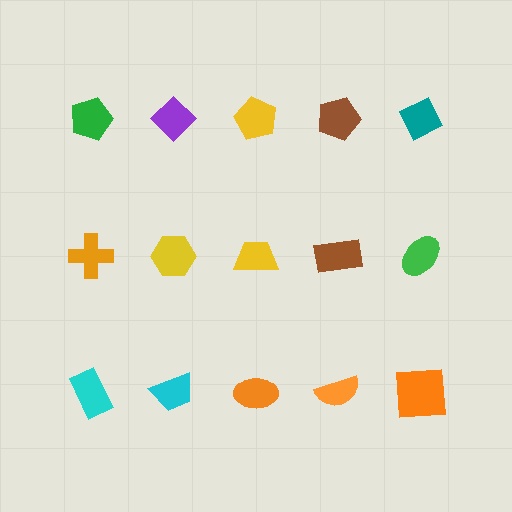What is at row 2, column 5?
A green ellipse.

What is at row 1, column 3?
A yellow pentagon.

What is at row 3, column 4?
An orange semicircle.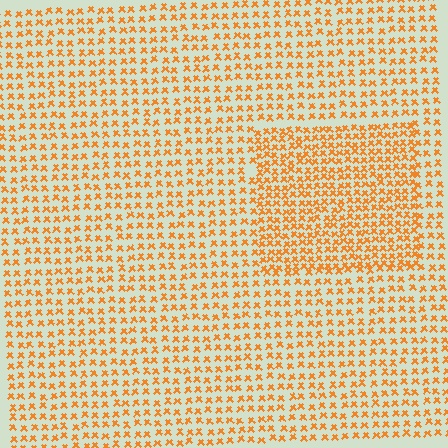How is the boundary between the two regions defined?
The boundary is defined by a change in element density (approximately 1.7x ratio). All elements are the same color, size, and shape.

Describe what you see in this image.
The image contains small orange elements arranged at two different densities. A rectangle-shaped region is visible where the elements are more densely packed than the surrounding area.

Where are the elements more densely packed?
The elements are more densely packed inside the rectangle boundary.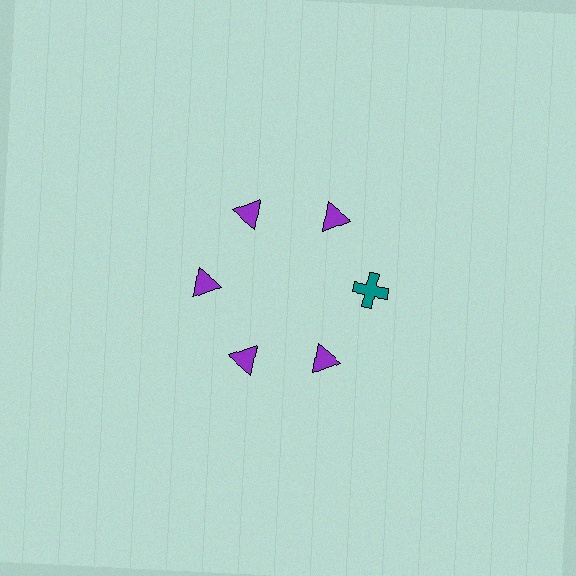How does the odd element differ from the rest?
It differs in both color (teal instead of purple) and shape (cross instead of triangle).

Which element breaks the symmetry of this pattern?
The teal cross at roughly the 3 o'clock position breaks the symmetry. All other shapes are purple triangles.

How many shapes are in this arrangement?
There are 6 shapes arranged in a ring pattern.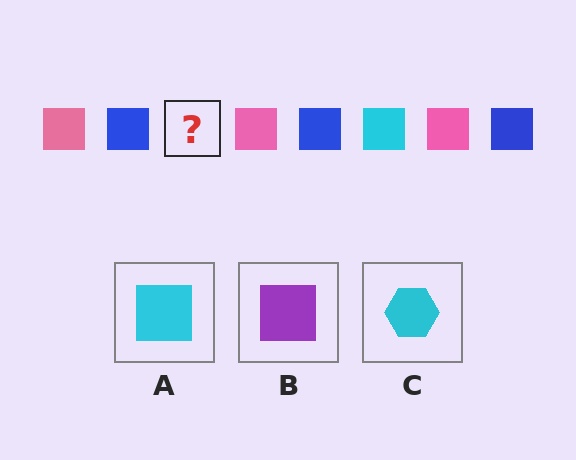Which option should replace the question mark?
Option A.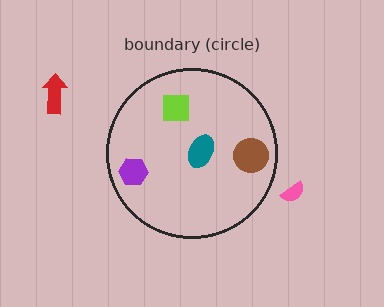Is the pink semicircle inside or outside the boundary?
Outside.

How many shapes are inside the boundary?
4 inside, 2 outside.